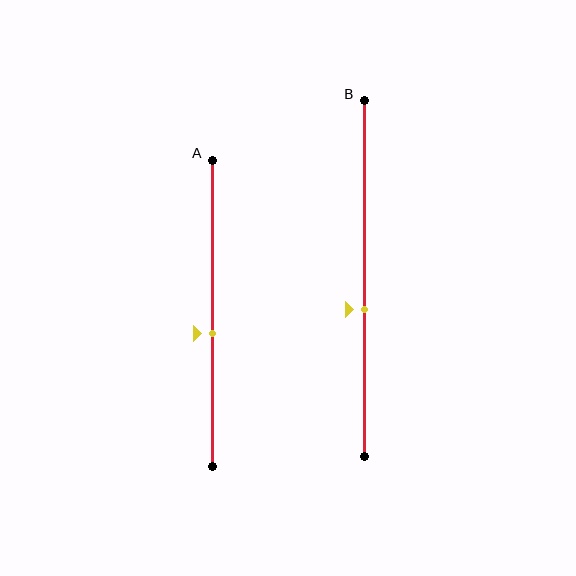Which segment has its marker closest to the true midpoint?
Segment A has its marker closest to the true midpoint.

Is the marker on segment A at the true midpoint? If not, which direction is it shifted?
No, the marker on segment A is shifted downward by about 7% of the segment length.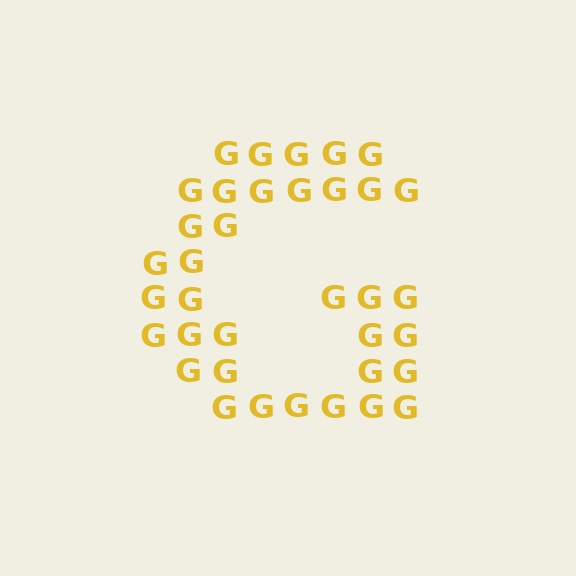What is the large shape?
The large shape is the letter G.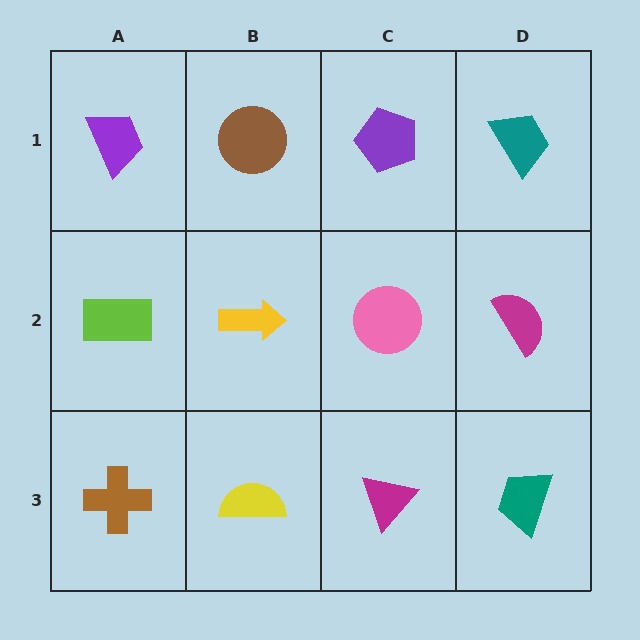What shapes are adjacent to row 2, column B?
A brown circle (row 1, column B), a yellow semicircle (row 3, column B), a lime rectangle (row 2, column A), a pink circle (row 2, column C).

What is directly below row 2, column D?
A teal trapezoid.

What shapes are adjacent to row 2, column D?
A teal trapezoid (row 1, column D), a teal trapezoid (row 3, column D), a pink circle (row 2, column C).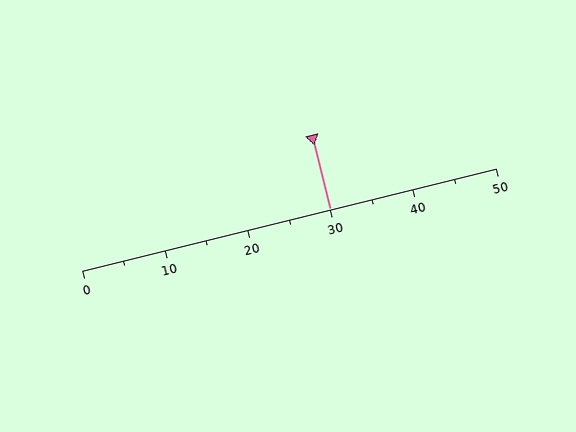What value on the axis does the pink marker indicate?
The marker indicates approximately 30.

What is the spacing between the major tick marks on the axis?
The major ticks are spaced 10 apart.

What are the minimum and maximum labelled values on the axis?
The axis runs from 0 to 50.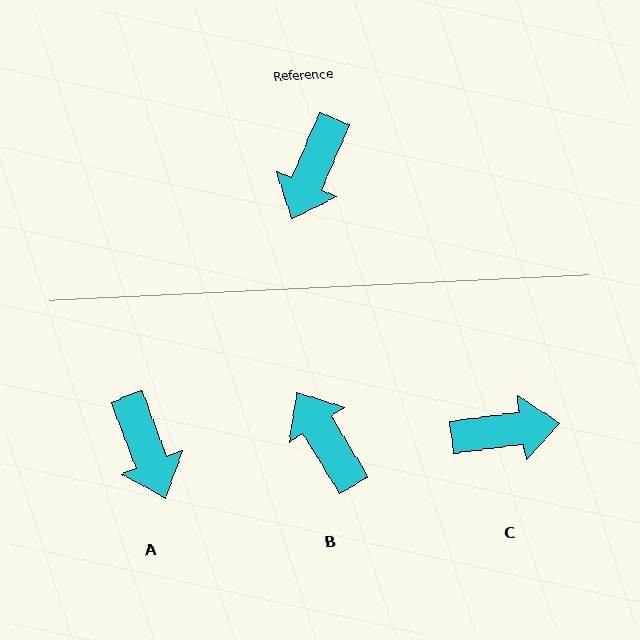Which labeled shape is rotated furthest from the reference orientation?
B, about 125 degrees away.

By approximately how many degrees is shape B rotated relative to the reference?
Approximately 125 degrees clockwise.